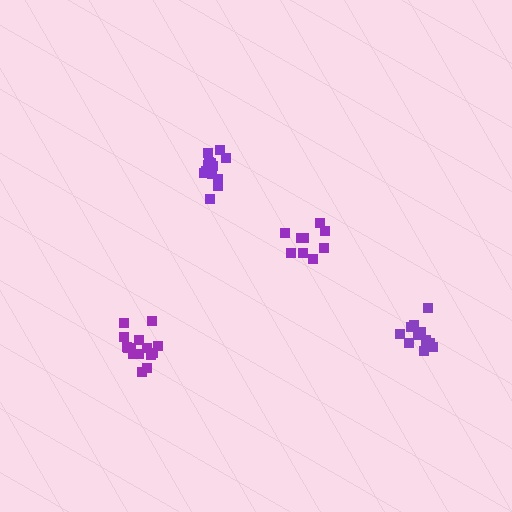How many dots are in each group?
Group 1: 13 dots, Group 2: 15 dots, Group 3: 9 dots, Group 4: 12 dots (49 total).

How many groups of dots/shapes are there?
There are 4 groups.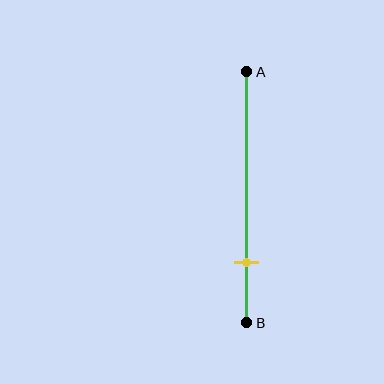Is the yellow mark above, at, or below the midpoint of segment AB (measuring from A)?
The yellow mark is below the midpoint of segment AB.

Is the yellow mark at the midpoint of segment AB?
No, the mark is at about 75% from A, not at the 50% midpoint.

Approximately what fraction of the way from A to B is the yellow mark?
The yellow mark is approximately 75% of the way from A to B.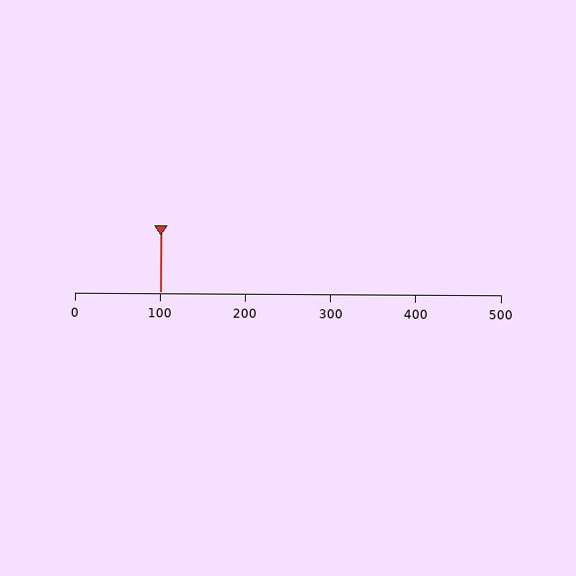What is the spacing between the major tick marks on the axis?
The major ticks are spaced 100 apart.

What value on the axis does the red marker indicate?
The marker indicates approximately 100.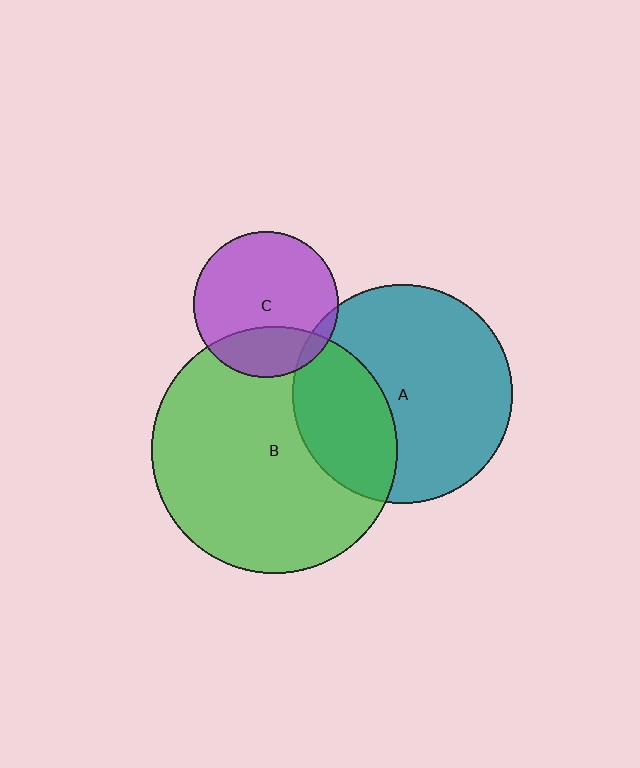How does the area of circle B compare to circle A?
Approximately 1.3 times.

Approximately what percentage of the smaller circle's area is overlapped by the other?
Approximately 25%.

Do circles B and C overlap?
Yes.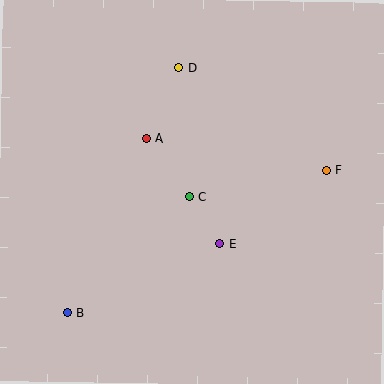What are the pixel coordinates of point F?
Point F is at (327, 170).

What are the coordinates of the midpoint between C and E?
The midpoint between C and E is at (205, 220).